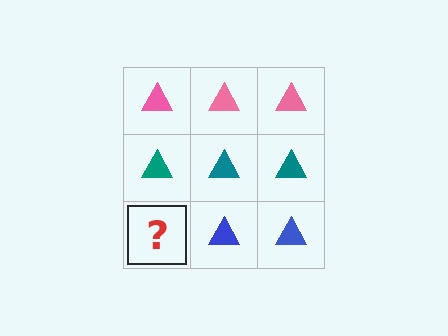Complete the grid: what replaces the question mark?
The question mark should be replaced with a blue triangle.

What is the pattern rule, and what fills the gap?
The rule is that each row has a consistent color. The gap should be filled with a blue triangle.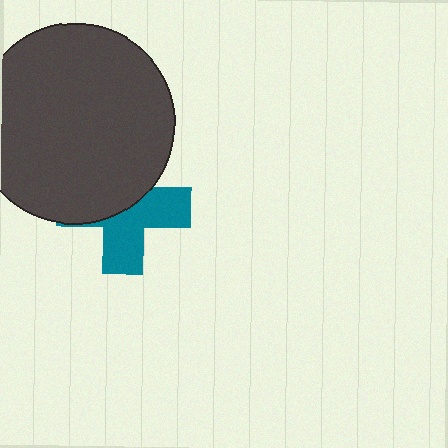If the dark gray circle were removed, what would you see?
You would see the complete teal cross.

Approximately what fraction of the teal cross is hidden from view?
Roughly 51% of the teal cross is hidden behind the dark gray circle.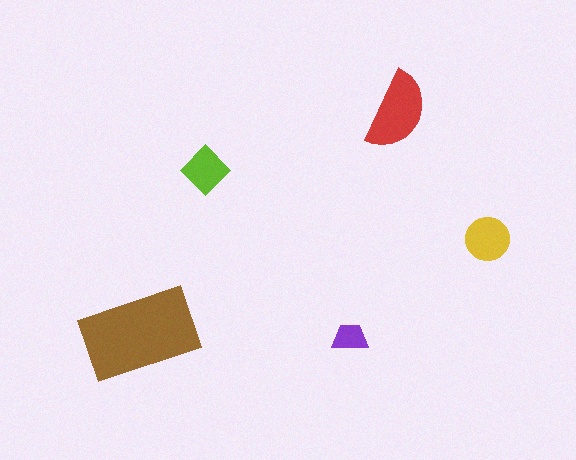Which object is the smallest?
The purple trapezoid.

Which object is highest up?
The red semicircle is topmost.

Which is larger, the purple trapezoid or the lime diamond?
The lime diamond.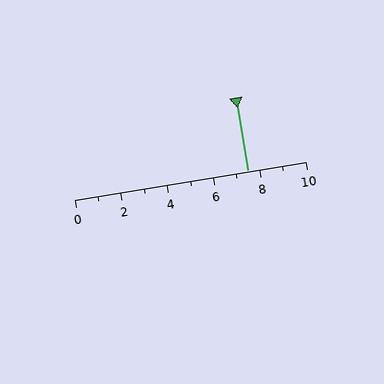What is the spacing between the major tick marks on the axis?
The major ticks are spaced 2 apart.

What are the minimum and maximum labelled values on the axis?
The axis runs from 0 to 10.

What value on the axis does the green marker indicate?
The marker indicates approximately 7.5.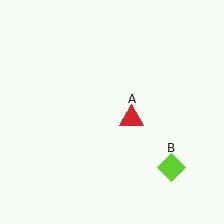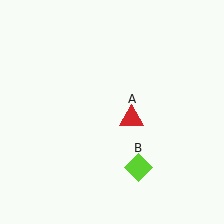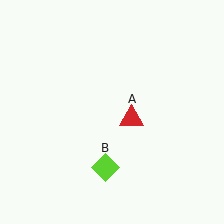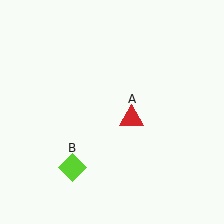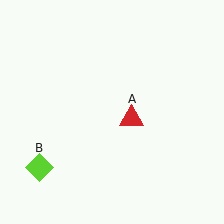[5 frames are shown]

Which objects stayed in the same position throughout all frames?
Red triangle (object A) remained stationary.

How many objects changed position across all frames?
1 object changed position: lime diamond (object B).